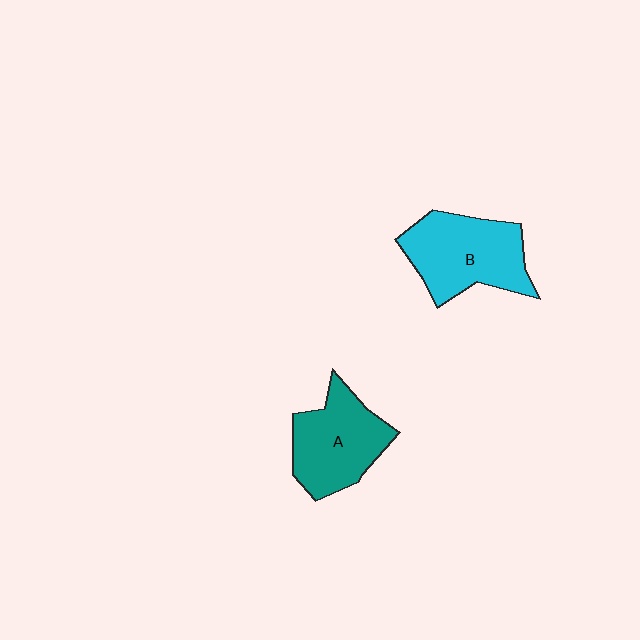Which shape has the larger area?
Shape B (cyan).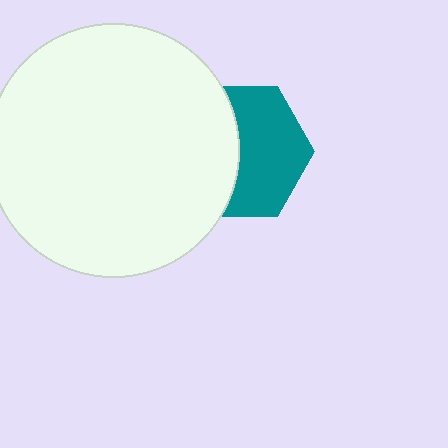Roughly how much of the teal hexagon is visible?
About half of it is visible (roughly 55%).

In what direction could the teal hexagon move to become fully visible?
The teal hexagon could move right. That would shift it out from behind the white circle entirely.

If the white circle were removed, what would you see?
You would see the complete teal hexagon.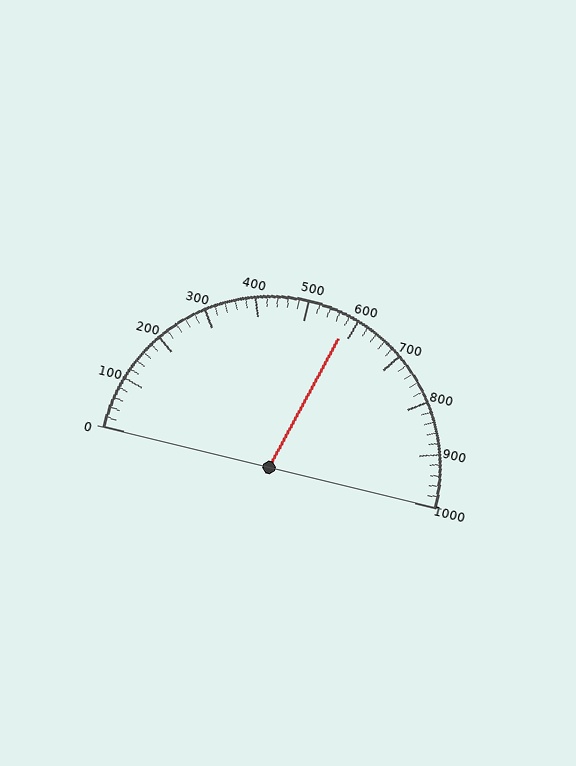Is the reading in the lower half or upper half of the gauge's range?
The reading is in the upper half of the range (0 to 1000).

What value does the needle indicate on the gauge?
The needle indicates approximately 580.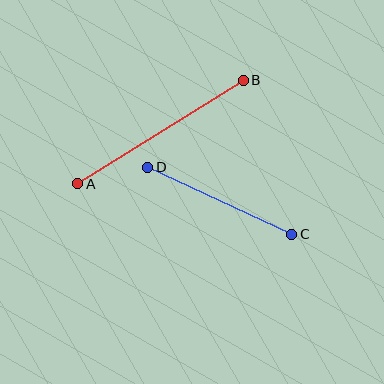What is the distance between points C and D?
The distance is approximately 159 pixels.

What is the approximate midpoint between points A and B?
The midpoint is at approximately (161, 132) pixels.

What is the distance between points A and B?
The distance is approximately 195 pixels.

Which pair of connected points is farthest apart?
Points A and B are farthest apart.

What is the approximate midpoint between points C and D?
The midpoint is at approximately (220, 201) pixels.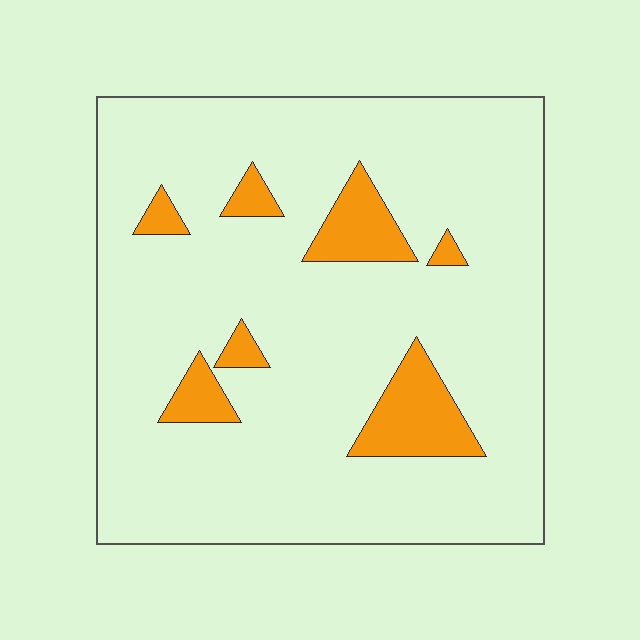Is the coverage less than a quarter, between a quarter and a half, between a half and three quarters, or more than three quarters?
Less than a quarter.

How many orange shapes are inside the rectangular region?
7.